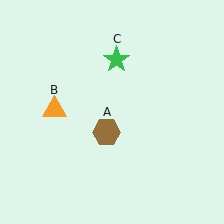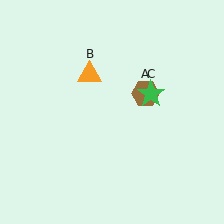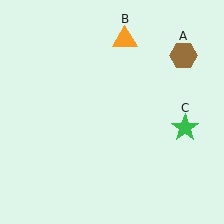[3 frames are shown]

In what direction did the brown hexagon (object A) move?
The brown hexagon (object A) moved up and to the right.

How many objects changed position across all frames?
3 objects changed position: brown hexagon (object A), orange triangle (object B), green star (object C).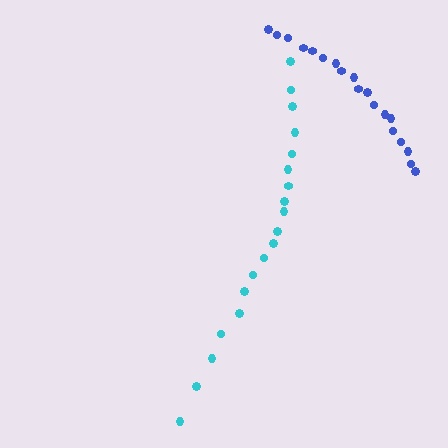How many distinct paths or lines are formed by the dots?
There are 2 distinct paths.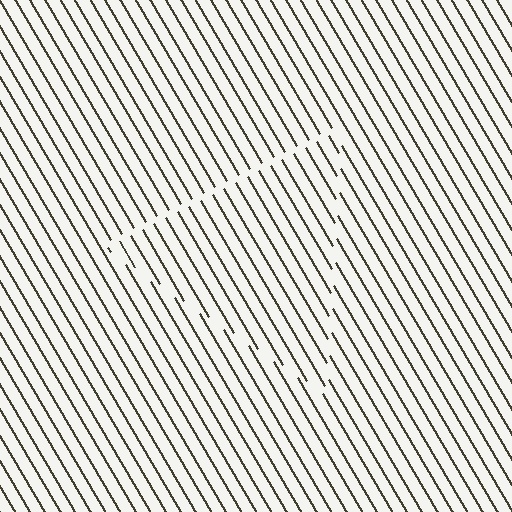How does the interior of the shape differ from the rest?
The interior of the shape contains the same grating, shifted by half a period — the contour is defined by the phase discontinuity where line-ends from the inner and outer gratings abut.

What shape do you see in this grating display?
An illusory triangle. The interior of the shape contains the same grating, shifted by half a period — the contour is defined by the phase discontinuity where line-ends from the inner and outer gratings abut.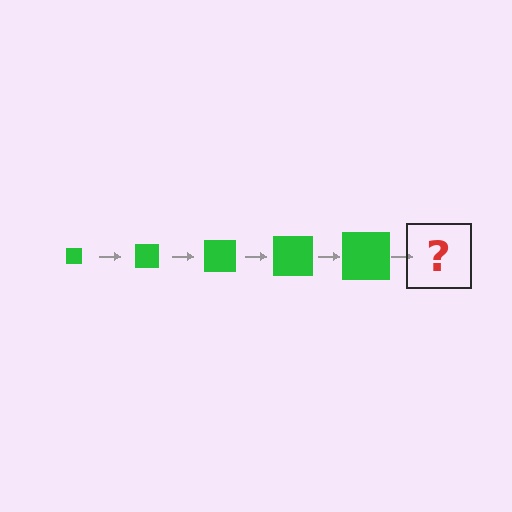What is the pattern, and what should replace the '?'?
The pattern is that the square gets progressively larger each step. The '?' should be a green square, larger than the previous one.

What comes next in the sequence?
The next element should be a green square, larger than the previous one.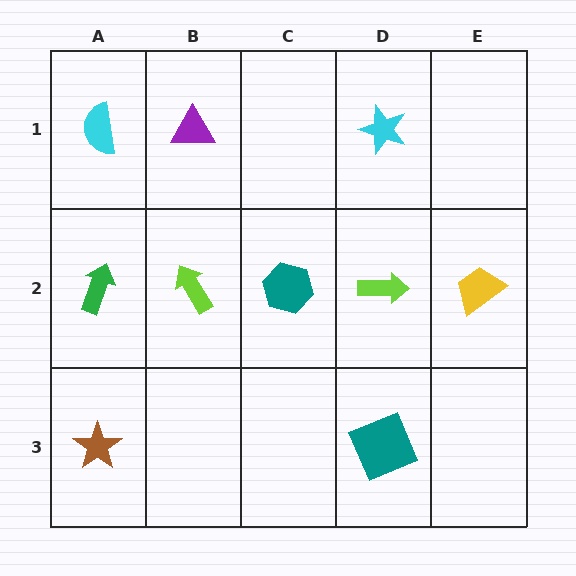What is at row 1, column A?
A cyan semicircle.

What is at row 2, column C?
A teal hexagon.